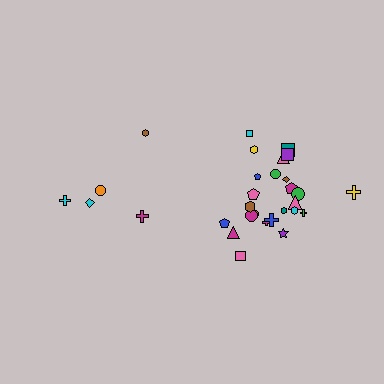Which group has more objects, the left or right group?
The right group.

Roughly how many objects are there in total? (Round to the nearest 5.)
Roughly 30 objects in total.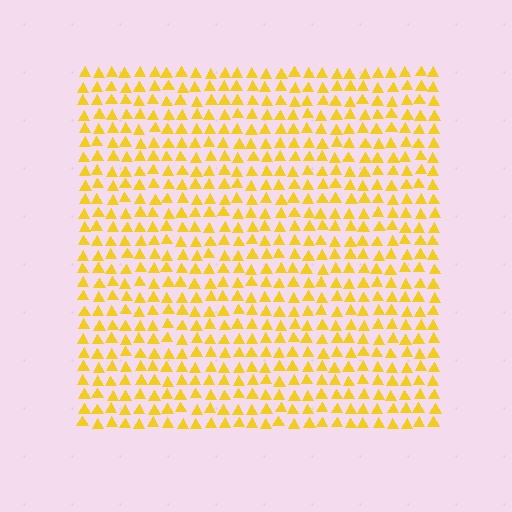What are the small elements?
The small elements are triangles.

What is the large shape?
The large shape is a square.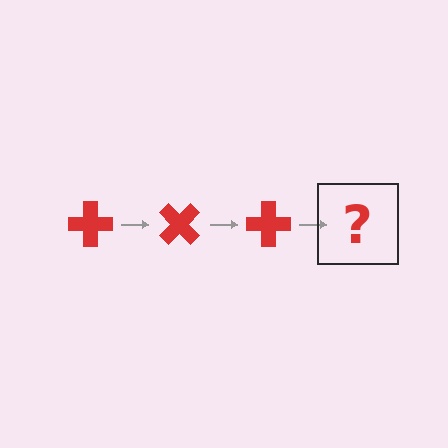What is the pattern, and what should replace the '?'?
The pattern is that the cross rotates 45 degrees each step. The '?' should be a red cross rotated 135 degrees.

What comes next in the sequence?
The next element should be a red cross rotated 135 degrees.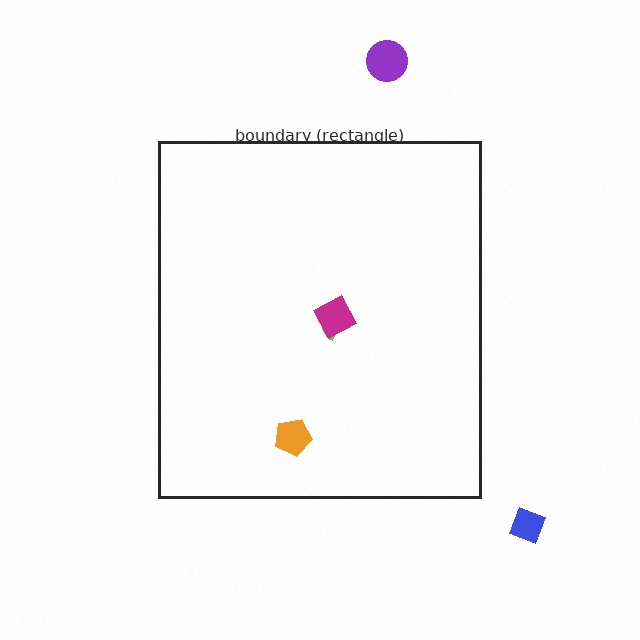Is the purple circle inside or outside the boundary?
Outside.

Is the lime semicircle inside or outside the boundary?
Inside.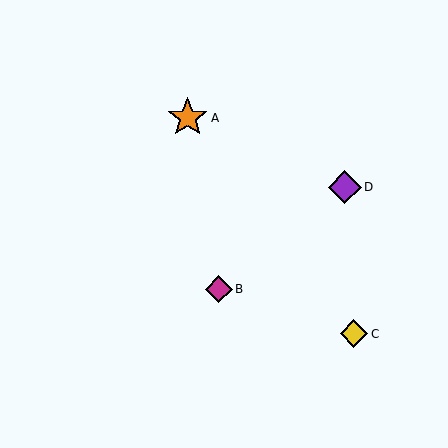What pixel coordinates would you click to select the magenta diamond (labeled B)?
Click at (219, 289) to select the magenta diamond B.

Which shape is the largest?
The orange star (labeled A) is the largest.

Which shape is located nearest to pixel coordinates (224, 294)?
The magenta diamond (labeled B) at (219, 289) is nearest to that location.